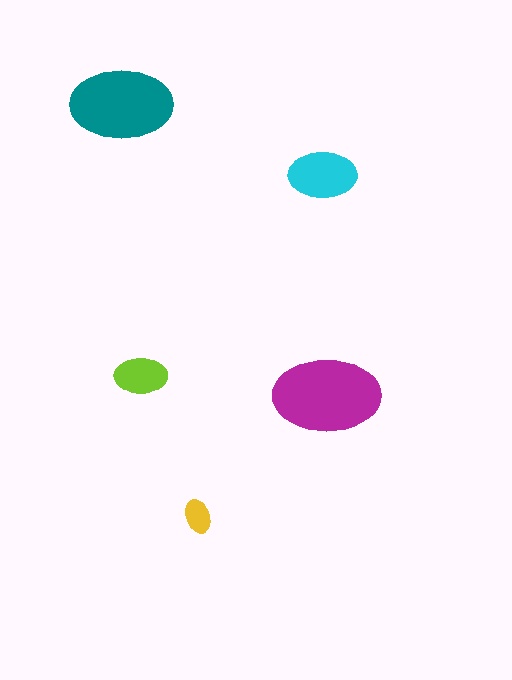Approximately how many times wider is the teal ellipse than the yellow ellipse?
About 3 times wider.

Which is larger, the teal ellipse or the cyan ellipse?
The teal one.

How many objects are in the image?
There are 5 objects in the image.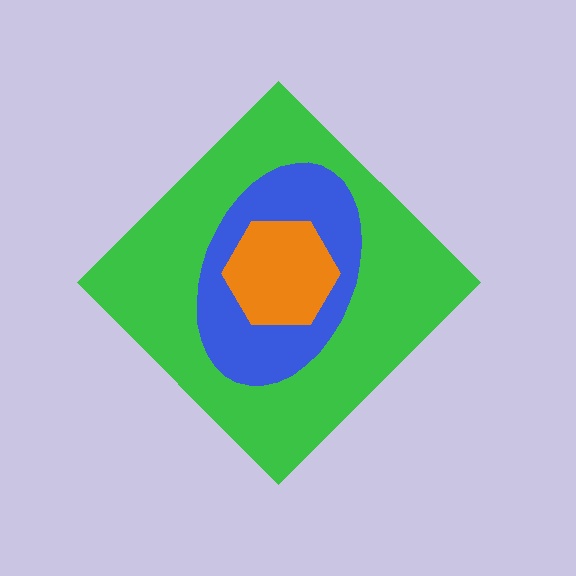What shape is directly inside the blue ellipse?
The orange hexagon.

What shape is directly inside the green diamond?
The blue ellipse.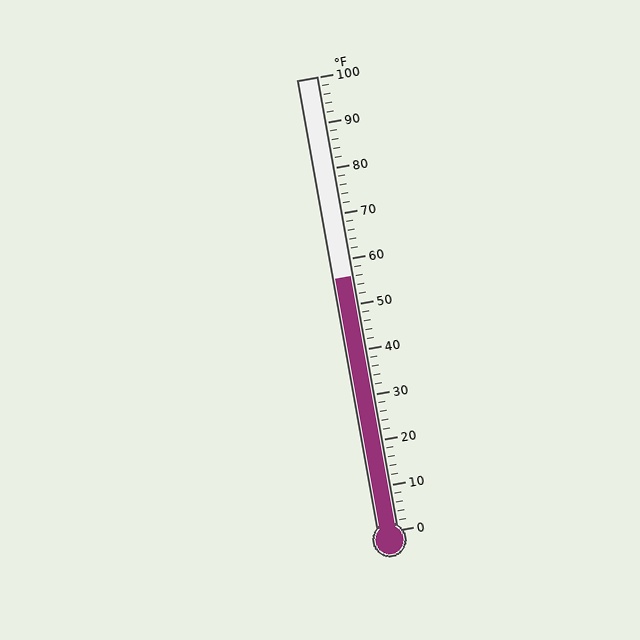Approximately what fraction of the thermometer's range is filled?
The thermometer is filled to approximately 55% of its range.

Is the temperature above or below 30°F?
The temperature is above 30°F.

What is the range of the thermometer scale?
The thermometer scale ranges from 0°F to 100°F.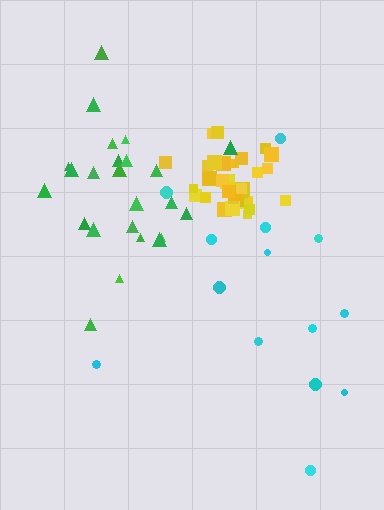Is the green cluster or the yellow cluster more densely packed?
Yellow.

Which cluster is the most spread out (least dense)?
Cyan.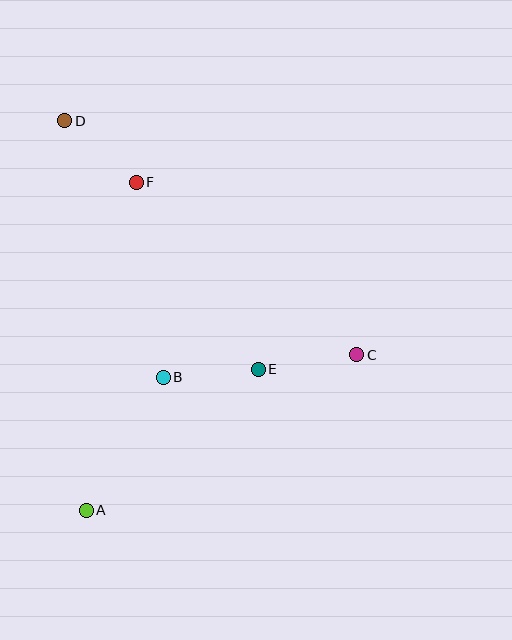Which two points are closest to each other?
Points D and F are closest to each other.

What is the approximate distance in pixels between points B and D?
The distance between B and D is approximately 275 pixels.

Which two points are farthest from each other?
Points A and D are farthest from each other.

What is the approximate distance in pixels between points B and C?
The distance between B and C is approximately 195 pixels.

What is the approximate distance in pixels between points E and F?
The distance between E and F is approximately 223 pixels.